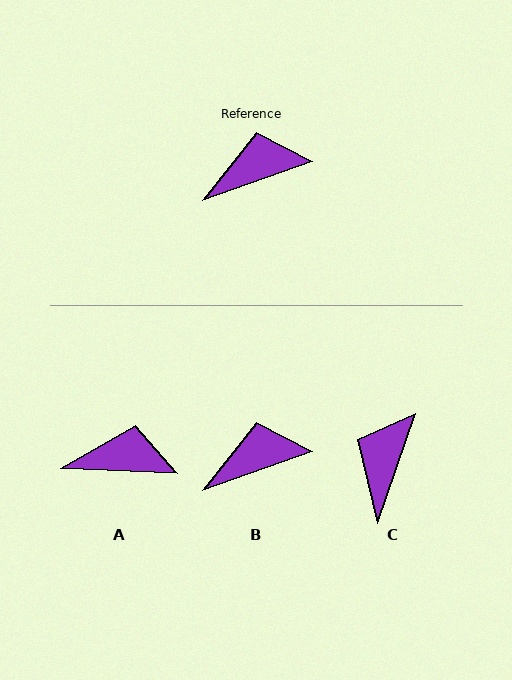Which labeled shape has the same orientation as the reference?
B.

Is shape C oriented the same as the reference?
No, it is off by about 52 degrees.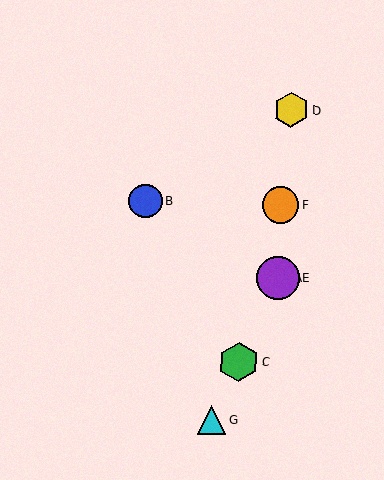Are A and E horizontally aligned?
Yes, both are at y≈278.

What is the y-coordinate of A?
Object A is at y≈278.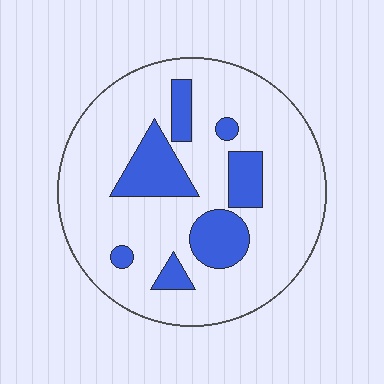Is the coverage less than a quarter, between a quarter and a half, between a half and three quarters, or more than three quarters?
Less than a quarter.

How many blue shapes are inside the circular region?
7.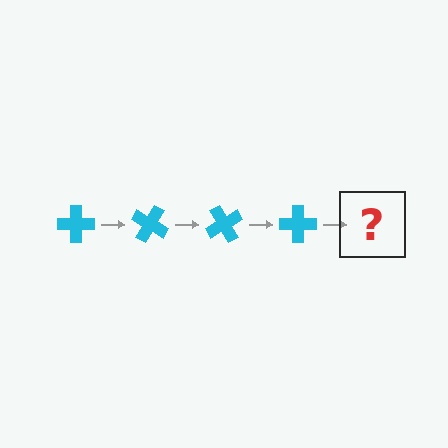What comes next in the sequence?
The next element should be a cyan cross rotated 120 degrees.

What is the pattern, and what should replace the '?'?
The pattern is that the cross rotates 30 degrees each step. The '?' should be a cyan cross rotated 120 degrees.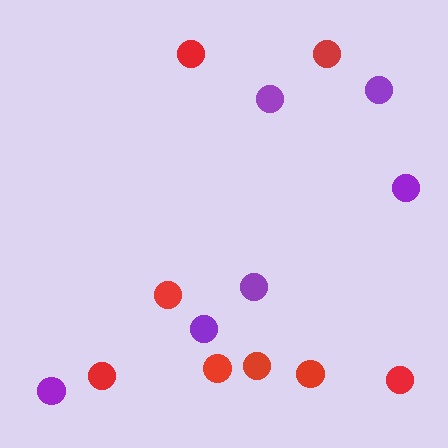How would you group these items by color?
There are 2 groups: one group of red circles (8) and one group of purple circles (6).